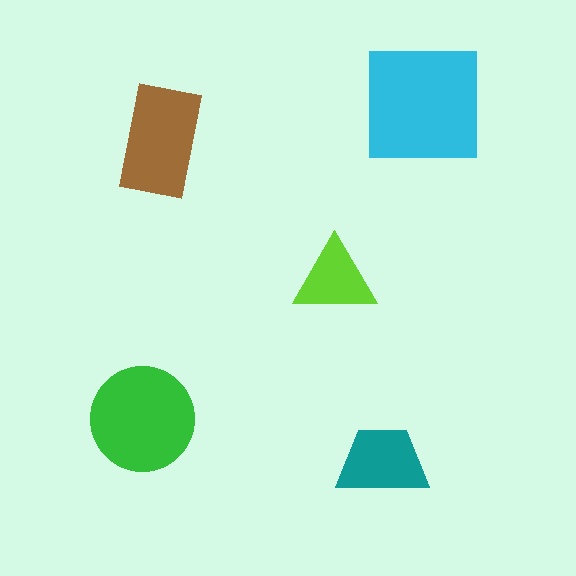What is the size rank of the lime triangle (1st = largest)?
5th.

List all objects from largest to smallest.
The cyan square, the green circle, the brown rectangle, the teal trapezoid, the lime triangle.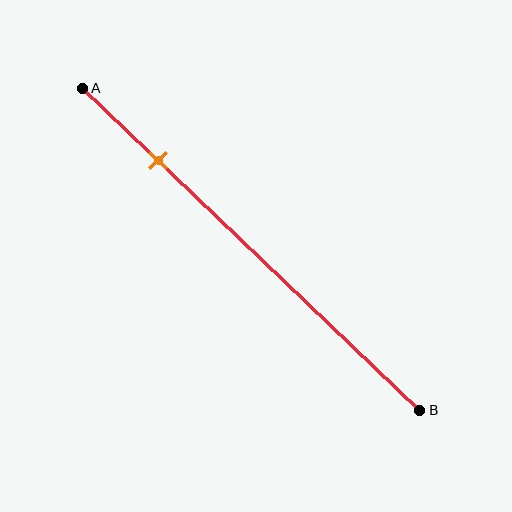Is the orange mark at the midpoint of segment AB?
No, the mark is at about 20% from A, not at the 50% midpoint.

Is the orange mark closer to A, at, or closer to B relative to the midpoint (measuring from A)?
The orange mark is closer to point A than the midpoint of segment AB.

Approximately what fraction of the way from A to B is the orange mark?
The orange mark is approximately 20% of the way from A to B.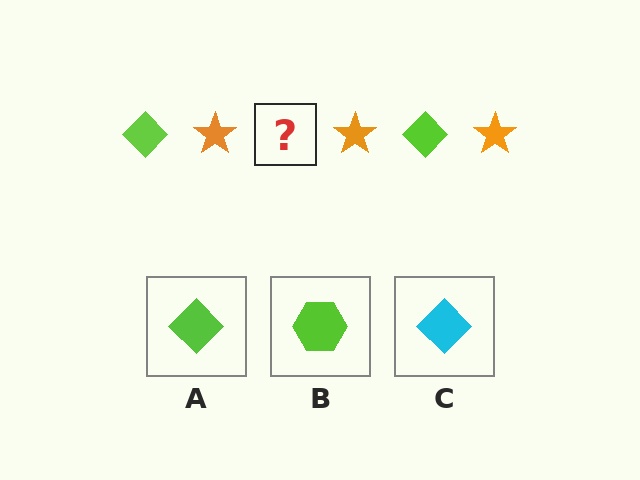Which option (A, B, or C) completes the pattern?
A.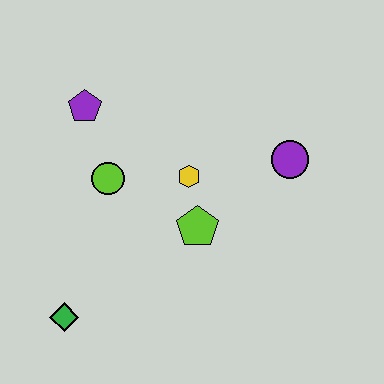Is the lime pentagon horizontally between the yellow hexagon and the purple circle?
Yes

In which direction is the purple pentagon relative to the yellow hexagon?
The purple pentagon is to the left of the yellow hexagon.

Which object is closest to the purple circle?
The yellow hexagon is closest to the purple circle.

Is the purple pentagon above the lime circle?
Yes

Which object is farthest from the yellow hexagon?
The green diamond is farthest from the yellow hexagon.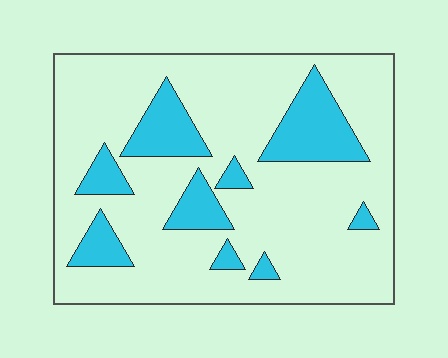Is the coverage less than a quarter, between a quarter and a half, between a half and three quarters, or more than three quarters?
Less than a quarter.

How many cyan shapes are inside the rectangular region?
9.